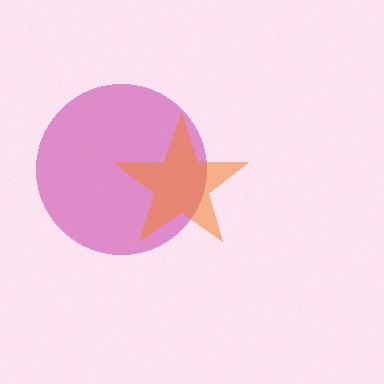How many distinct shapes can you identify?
There are 2 distinct shapes: a magenta circle, an orange star.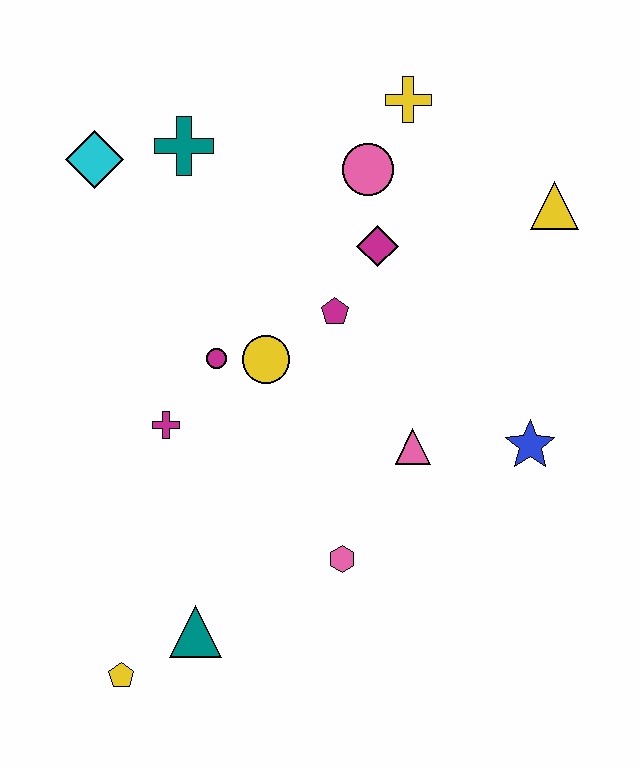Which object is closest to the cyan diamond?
The teal cross is closest to the cyan diamond.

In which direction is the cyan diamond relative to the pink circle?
The cyan diamond is to the left of the pink circle.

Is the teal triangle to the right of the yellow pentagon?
Yes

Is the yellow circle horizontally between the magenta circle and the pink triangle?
Yes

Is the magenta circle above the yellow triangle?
No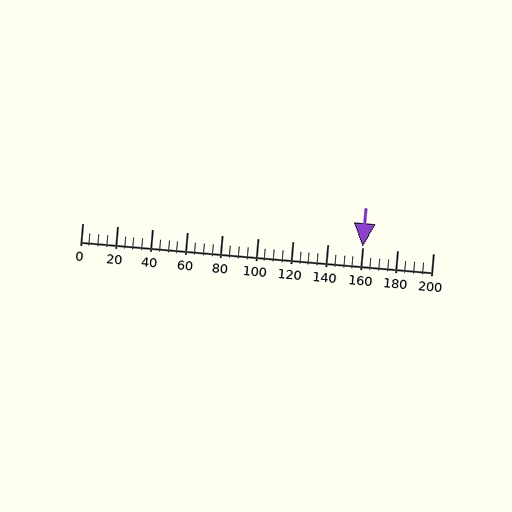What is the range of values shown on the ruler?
The ruler shows values from 0 to 200.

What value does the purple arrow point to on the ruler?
The purple arrow points to approximately 160.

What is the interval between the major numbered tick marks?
The major tick marks are spaced 20 units apart.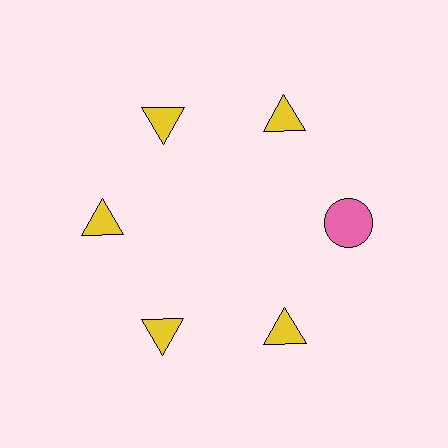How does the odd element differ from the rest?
It differs in both color (pink instead of yellow) and shape (circle instead of triangle).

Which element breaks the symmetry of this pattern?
The pink circle at roughly the 3 o'clock position breaks the symmetry. All other shapes are yellow triangles.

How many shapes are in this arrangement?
There are 6 shapes arranged in a ring pattern.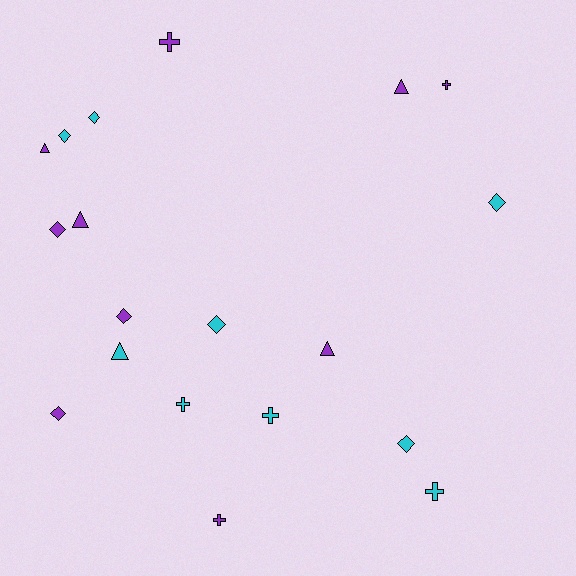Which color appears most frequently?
Purple, with 10 objects.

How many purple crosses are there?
There are 3 purple crosses.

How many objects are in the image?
There are 19 objects.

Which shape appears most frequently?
Diamond, with 8 objects.